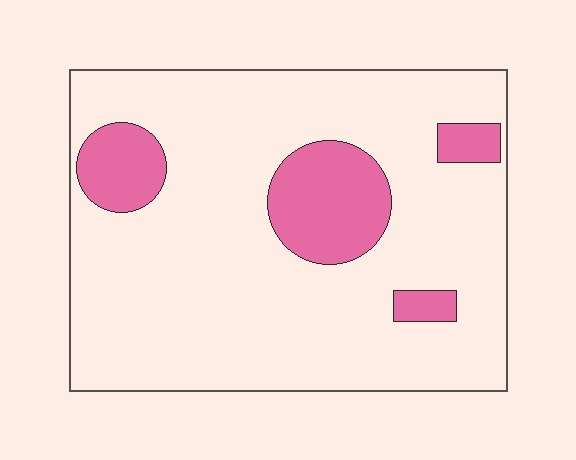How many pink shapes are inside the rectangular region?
4.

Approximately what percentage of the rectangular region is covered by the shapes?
Approximately 15%.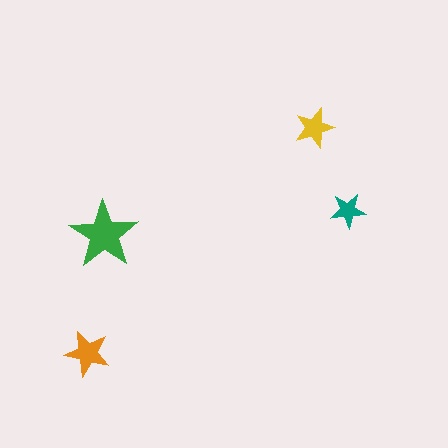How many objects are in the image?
There are 4 objects in the image.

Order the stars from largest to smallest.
the green one, the orange one, the yellow one, the teal one.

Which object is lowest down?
The orange star is bottommost.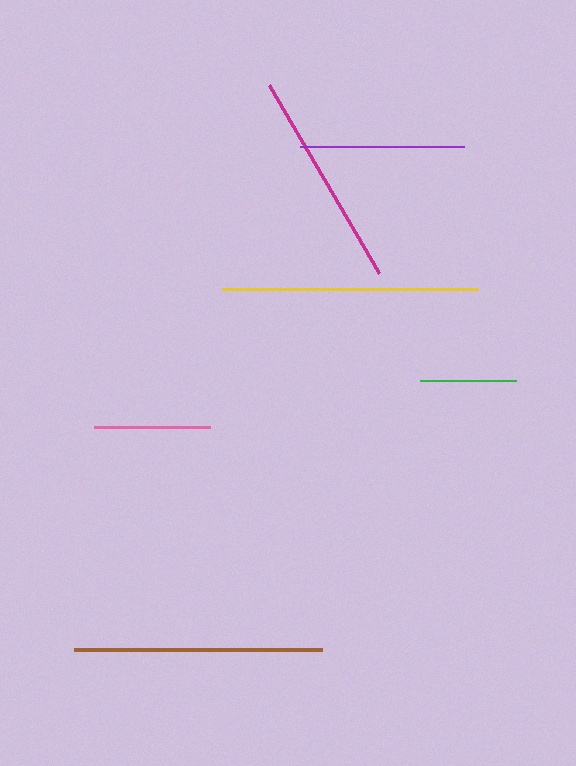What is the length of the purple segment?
The purple segment is approximately 164 pixels long.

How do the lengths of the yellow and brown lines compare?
The yellow and brown lines are approximately the same length.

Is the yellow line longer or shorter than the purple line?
The yellow line is longer than the purple line.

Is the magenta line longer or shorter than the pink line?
The magenta line is longer than the pink line.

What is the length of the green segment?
The green segment is approximately 95 pixels long.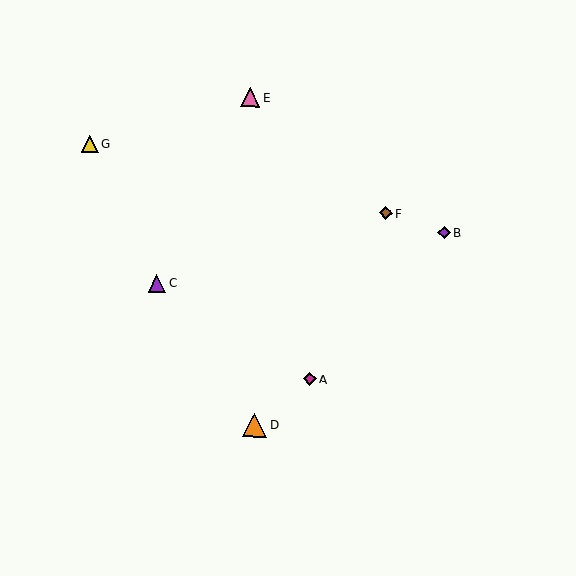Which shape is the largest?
The orange triangle (labeled D) is the largest.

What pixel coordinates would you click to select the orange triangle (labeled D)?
Click at (255, 425) to select the orange triangle D.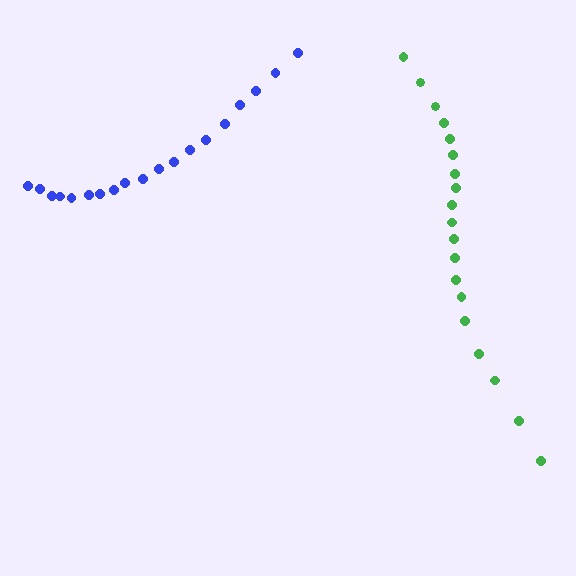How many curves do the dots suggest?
There are 2 distinct paths.